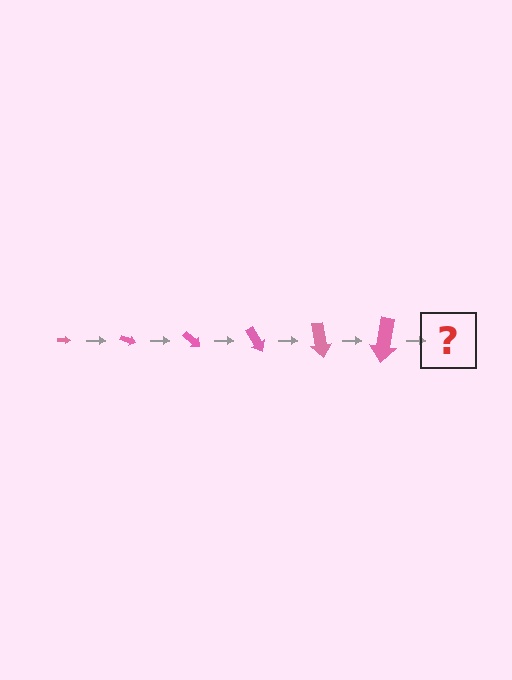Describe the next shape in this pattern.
It should be an arrow, larger than the previous one and rotated 120 degrees from the start.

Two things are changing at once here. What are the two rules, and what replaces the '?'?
The two rules are that the arrow grows larger each step and it rotates 20 degrees each step. The '?' should be an arrow, larger than the previous one and rotated 120 degrees from the start.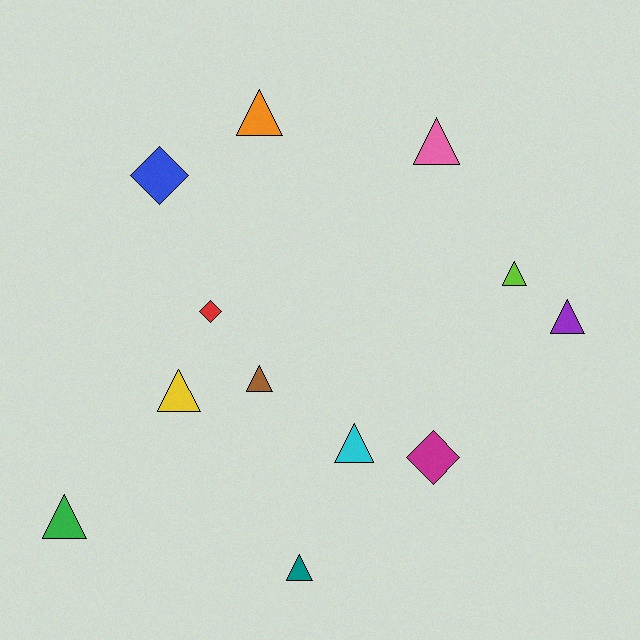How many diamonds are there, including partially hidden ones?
There are 3 diamonds.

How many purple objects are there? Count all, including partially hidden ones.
There is 1 purple object.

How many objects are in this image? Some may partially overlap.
There are 12 objects.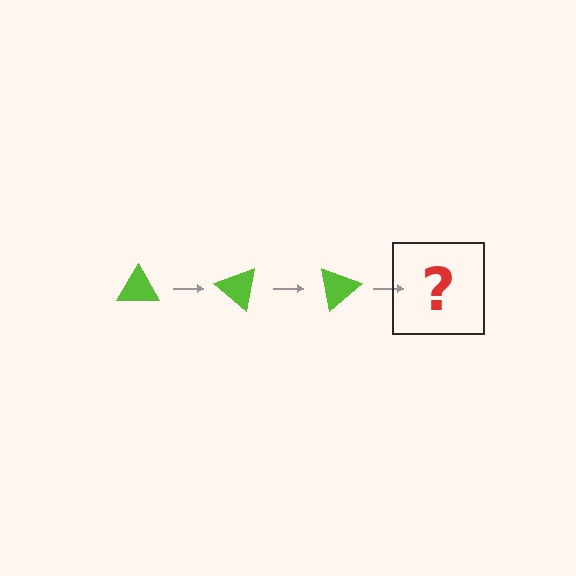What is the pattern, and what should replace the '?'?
The pattern is that the triangle rotates 40 degrees each step. The '?' should be a lime triangle rotated 120 degrees.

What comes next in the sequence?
The next element should be a lime triangle rotated 120 degrees.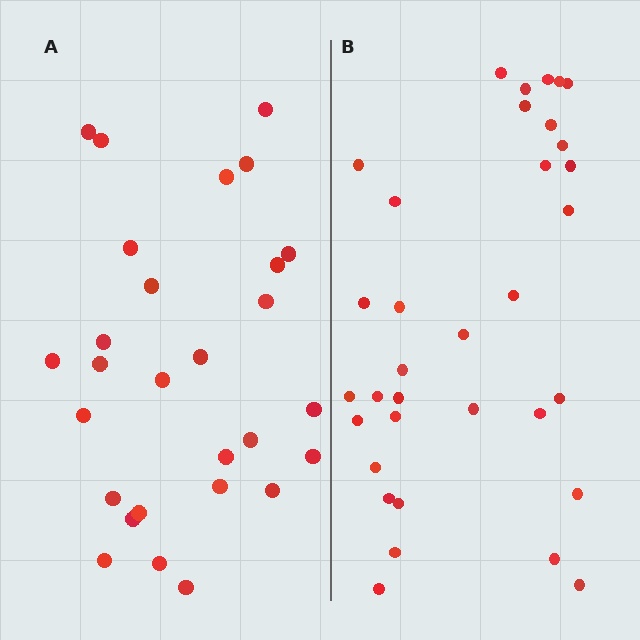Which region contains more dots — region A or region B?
Region B (the right region) has more dots.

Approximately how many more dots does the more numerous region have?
Region B has about 6 more dots than region A.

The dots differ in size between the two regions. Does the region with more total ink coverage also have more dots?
No. Region A has more total ink coverage because its dots are larger, but region B actually contains more individual dots. Total area can be misleading — the number of items is what matters here.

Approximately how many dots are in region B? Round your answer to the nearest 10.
About 30 dots. (The exact count is 34, which rounds to 30.)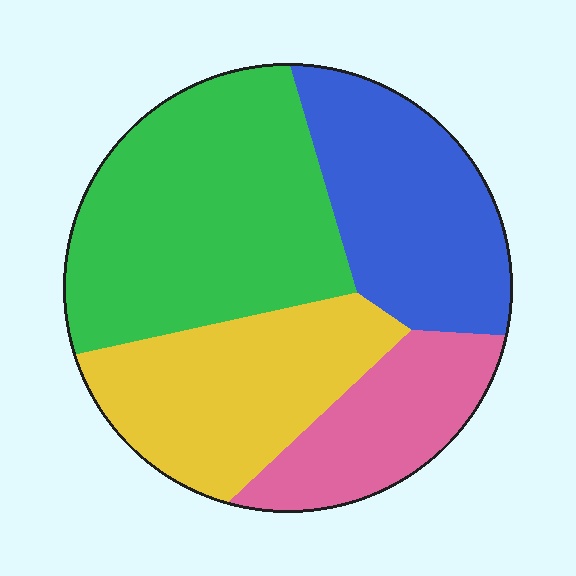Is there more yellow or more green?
Green.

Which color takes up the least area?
Pink, at roughly 15%.